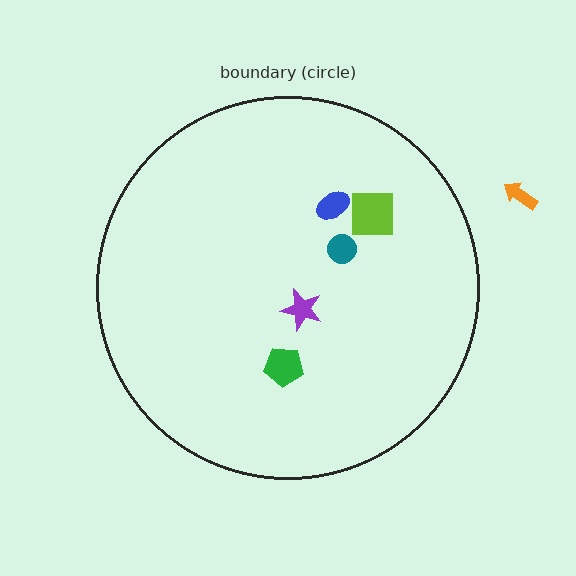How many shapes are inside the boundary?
5 inside, 1 outside.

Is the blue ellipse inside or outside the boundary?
Inside.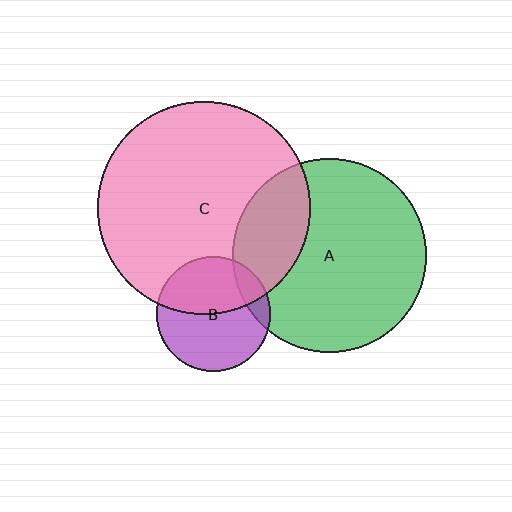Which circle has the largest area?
Circle C (pink).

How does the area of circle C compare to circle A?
Approximately 1.2 times.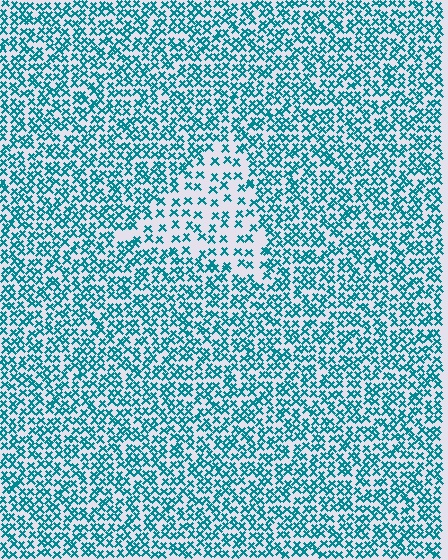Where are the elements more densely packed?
The elements are more densely packed outside the triangle boundary.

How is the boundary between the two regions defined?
The boundary is defined by a change in element density (approximately 2.1x ratio). All elements are the same color, size, and shape.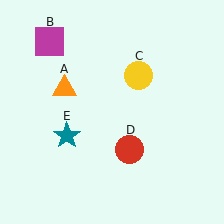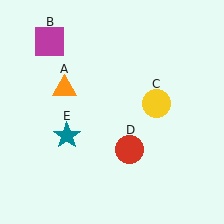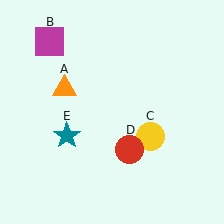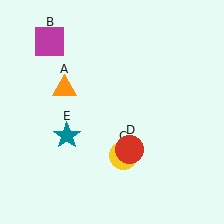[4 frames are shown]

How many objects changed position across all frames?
1 object changed position: yellow circle (object C).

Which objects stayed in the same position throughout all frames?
Orange triangle (object A) and magenta square (object B) and red circle (object D) and teal star (object E) remained stationary.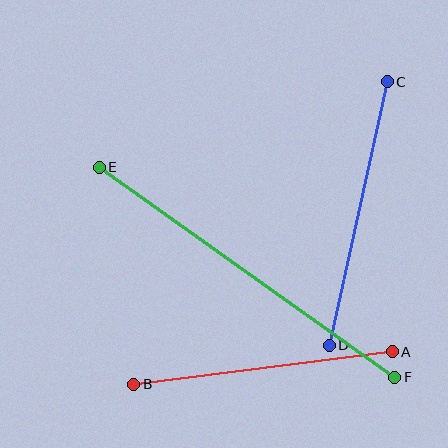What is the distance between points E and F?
The distance is approximately 363 pixels.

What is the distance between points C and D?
The distance is approximately 270 pixels.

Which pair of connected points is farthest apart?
Points E and F are farthest apart.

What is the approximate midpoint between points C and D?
The midpoint is at approximately (358, 213) pixels.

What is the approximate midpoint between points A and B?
The midpoint is at approximately (263, 368) pixels.